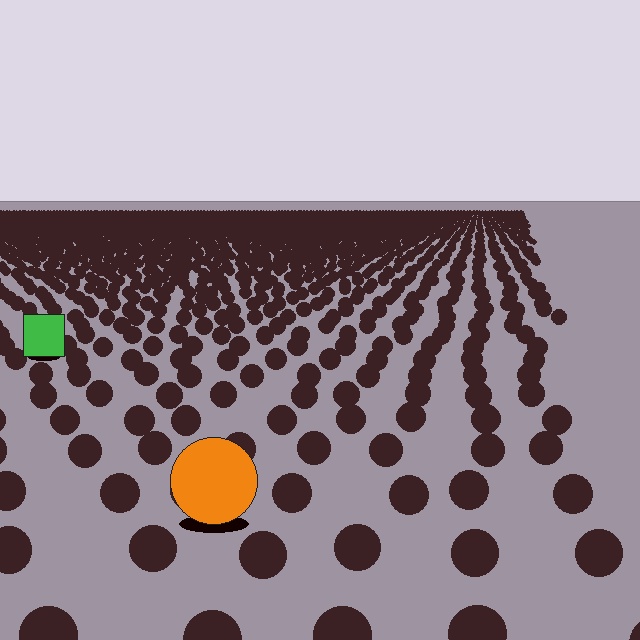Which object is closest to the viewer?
The orange circle is closest. The texture marks near it are larger and more spread out.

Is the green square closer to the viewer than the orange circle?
No. The orange circle is closer — you can tell from the texture gradient: the ground texture is coarser near it.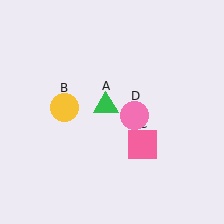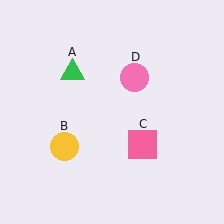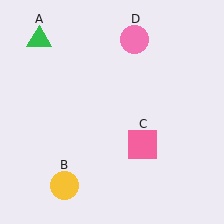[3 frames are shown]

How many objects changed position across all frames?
3 objects changed position: green triangle (object A), yellow circle (object B), pink circle (object D).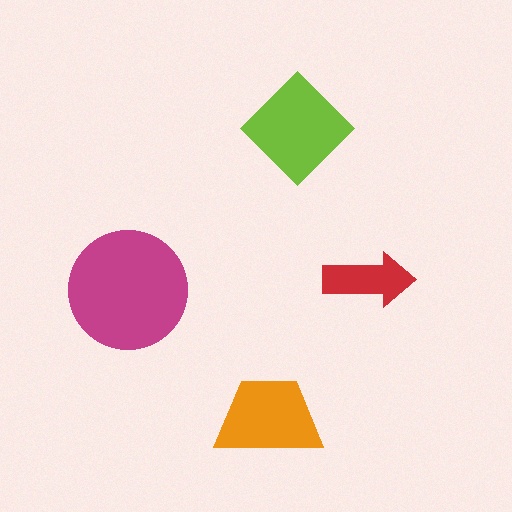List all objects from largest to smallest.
The magenta circle, the lime diamond, the orange trapezoid, the red arrow.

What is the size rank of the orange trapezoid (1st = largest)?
3rd.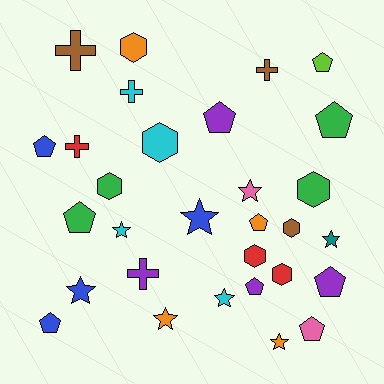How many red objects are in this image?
There are 3 red objects.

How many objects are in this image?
There are 30 objects.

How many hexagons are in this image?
There are 7 hexagons.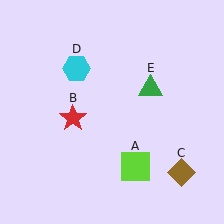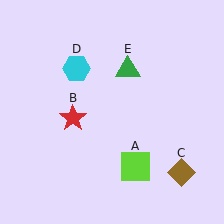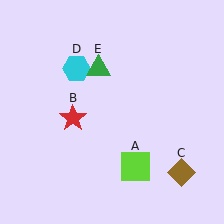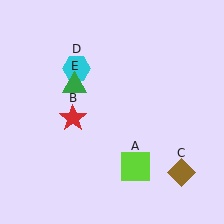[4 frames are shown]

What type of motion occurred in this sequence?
The green triangle (object E) rotated counterclockwise around the center of the scene.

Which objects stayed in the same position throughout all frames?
Lime square (object A) and red star (object B) and brown diamond (object C) and cyan hexagon (object D) remained stationary.